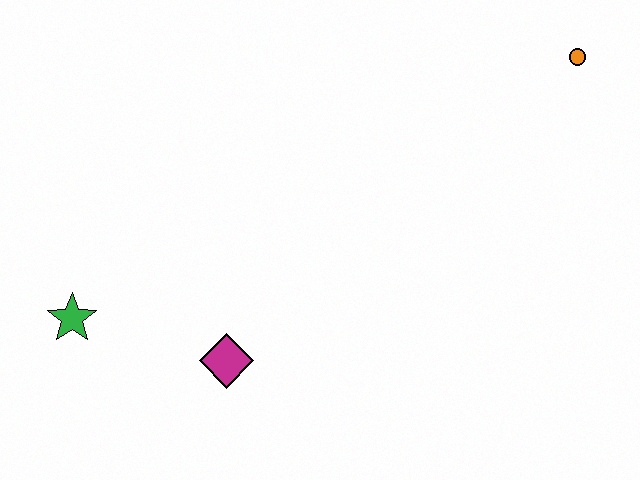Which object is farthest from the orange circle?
The green star is farthest from the orange circle.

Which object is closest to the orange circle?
The magenta diamond is closest to the orange circle.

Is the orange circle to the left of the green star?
No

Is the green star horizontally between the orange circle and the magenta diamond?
No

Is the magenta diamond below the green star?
Yes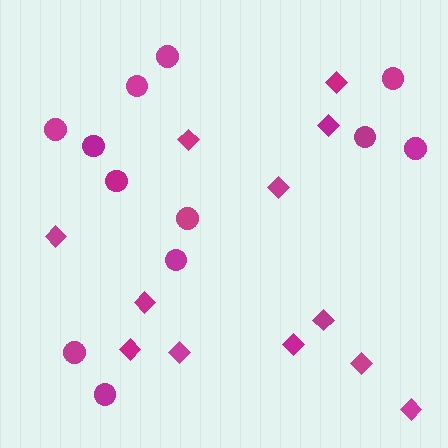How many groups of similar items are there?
There are 2 groups: one group of circles (12) and one group of diamonds (12).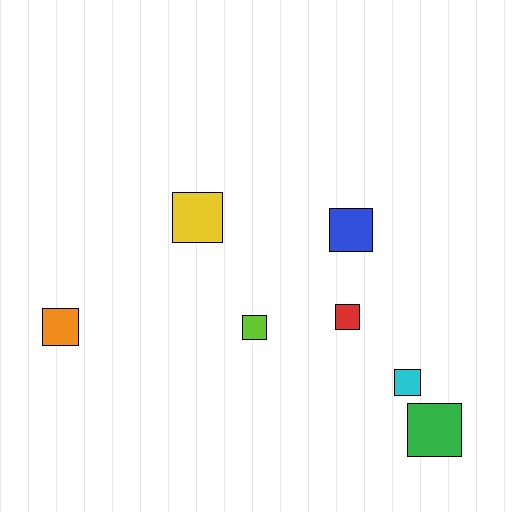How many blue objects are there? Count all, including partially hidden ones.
There is 1 blue object.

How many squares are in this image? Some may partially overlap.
There are 7 squares.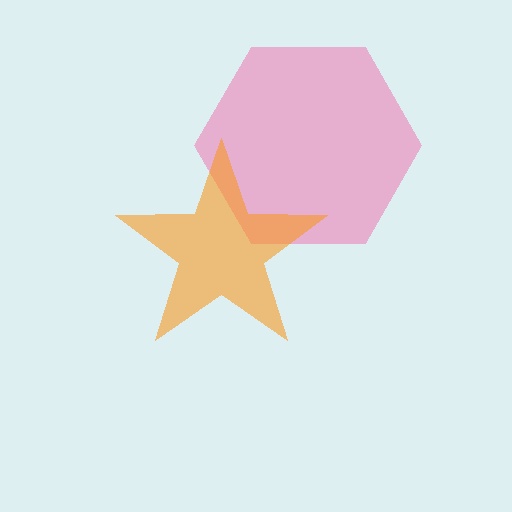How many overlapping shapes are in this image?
There are 2 overlapping shapes in the image.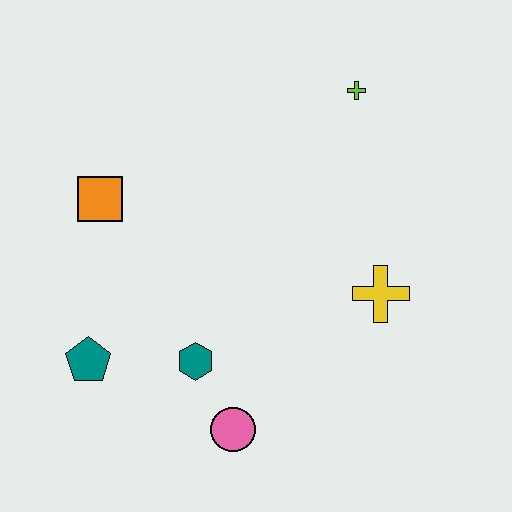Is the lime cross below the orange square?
No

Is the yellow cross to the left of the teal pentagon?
No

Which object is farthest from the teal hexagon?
The lime cross is farthest from the teal hexagon.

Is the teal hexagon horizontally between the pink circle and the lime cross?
No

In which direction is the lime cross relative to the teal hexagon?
The lime cross is above the teal hexagon.